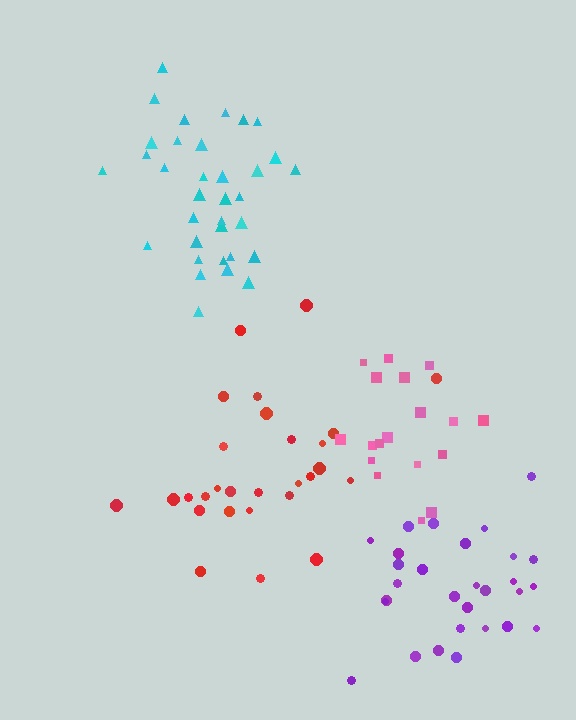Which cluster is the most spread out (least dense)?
Red.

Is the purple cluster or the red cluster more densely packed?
Purple.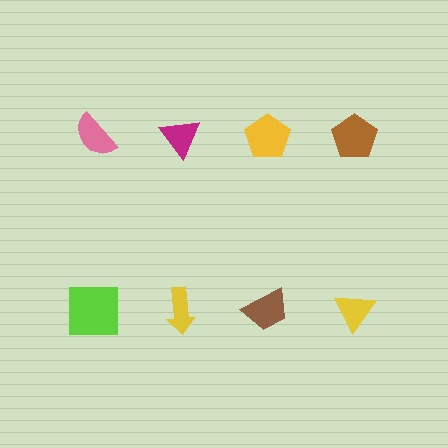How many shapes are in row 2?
4 shapes.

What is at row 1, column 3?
A yellow pentagon.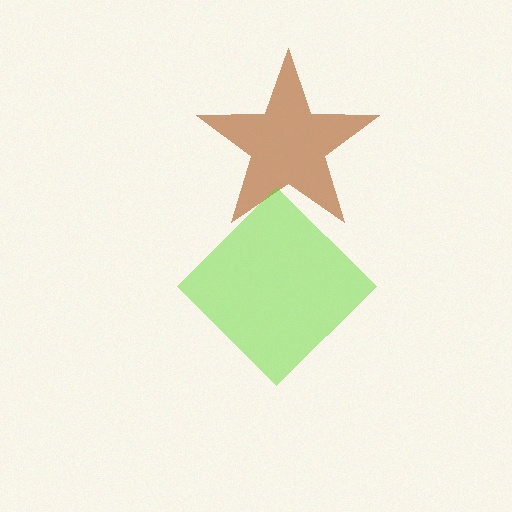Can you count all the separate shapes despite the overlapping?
Yes, there are 2 separate shapes.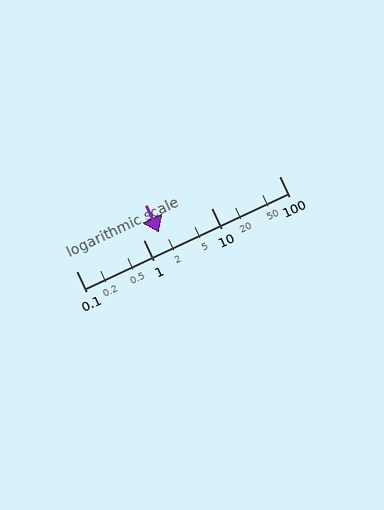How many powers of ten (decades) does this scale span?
The scale spans 3 decades, from 0.1 to 100.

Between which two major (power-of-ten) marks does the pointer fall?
The pointer is between 1 and 10.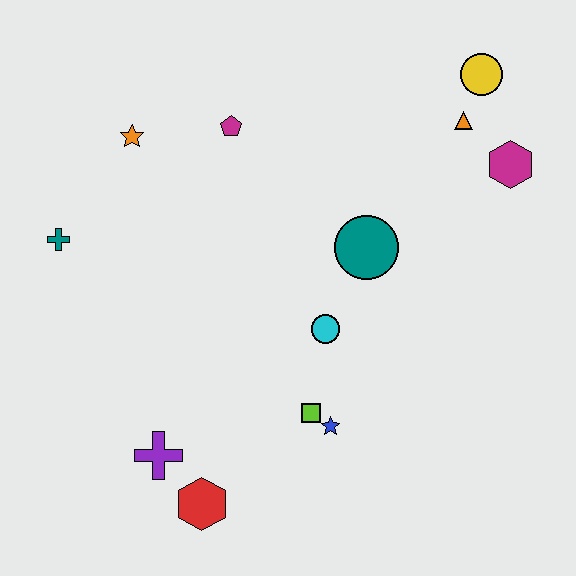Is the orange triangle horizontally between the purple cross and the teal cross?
No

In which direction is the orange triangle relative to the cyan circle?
The orange triangle is above the cyan circle.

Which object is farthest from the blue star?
The yellow circle is farthest from the blue star.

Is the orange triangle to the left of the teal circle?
No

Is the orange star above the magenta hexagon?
Yes